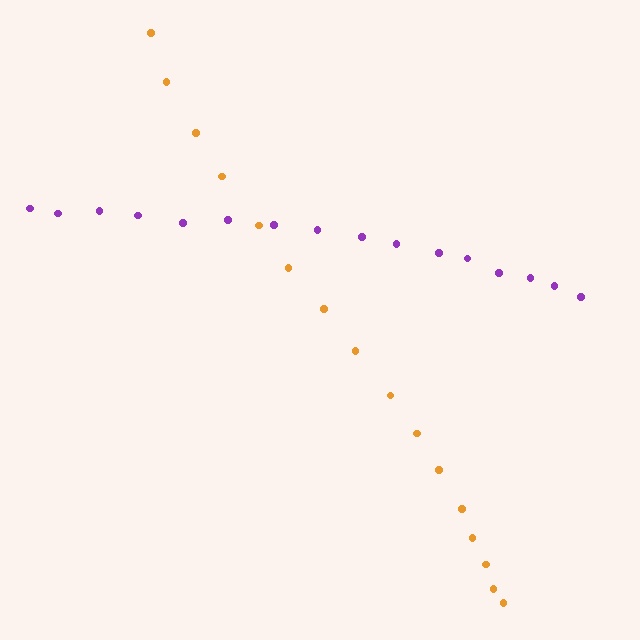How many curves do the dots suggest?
There are 2 distinct paths.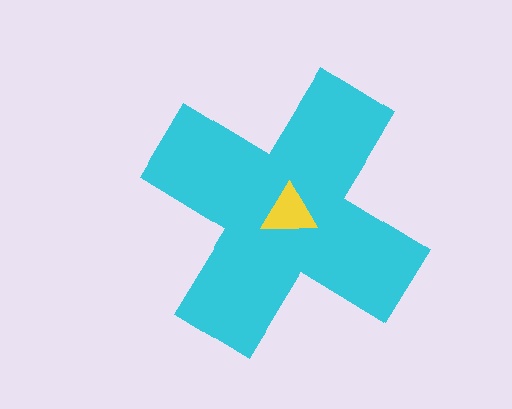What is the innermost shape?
The yellow triangle.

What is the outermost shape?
The cyan cross.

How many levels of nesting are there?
2.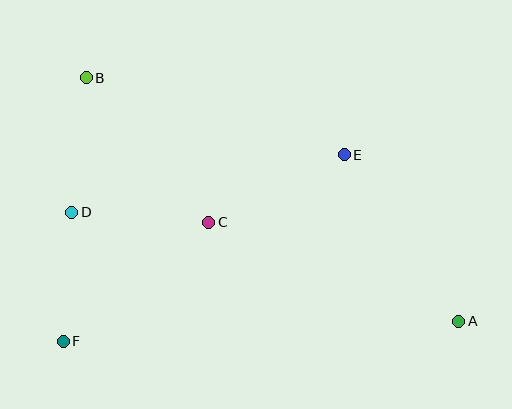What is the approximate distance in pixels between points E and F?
The distance between E and F is approximately 337 pixels.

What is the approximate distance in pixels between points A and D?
The distance between A and D is approximately 402 pixels.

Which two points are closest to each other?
Points D and F are closest to each other.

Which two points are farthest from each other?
Points A and B are farthest from each other.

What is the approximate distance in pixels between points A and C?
The distance between A and C is approximately 269 pixels.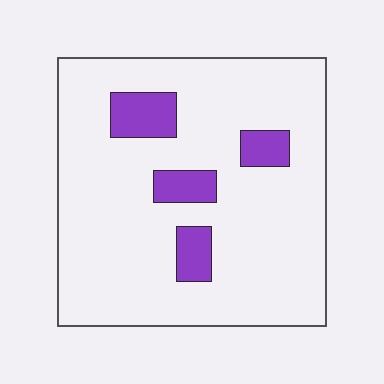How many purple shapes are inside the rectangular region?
4.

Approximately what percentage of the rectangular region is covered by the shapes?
Approximately 10%.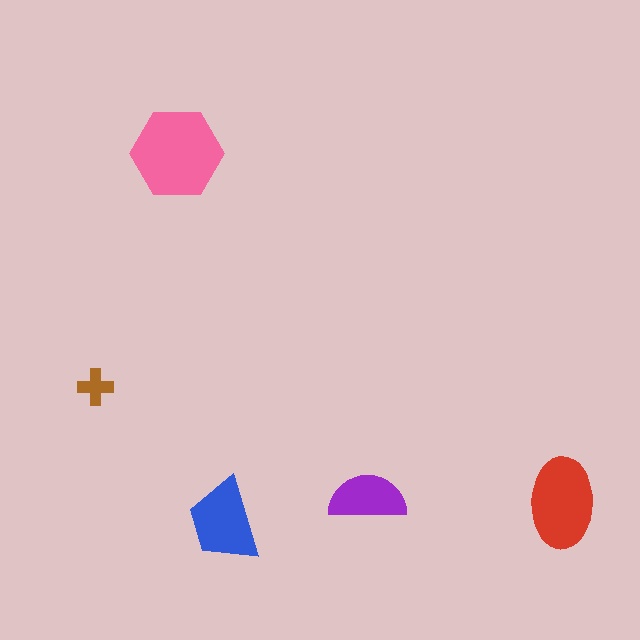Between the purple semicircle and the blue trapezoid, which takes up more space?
The blue trapezoid.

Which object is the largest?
The pink hexagon.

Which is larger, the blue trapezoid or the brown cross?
The blue trapezoid.